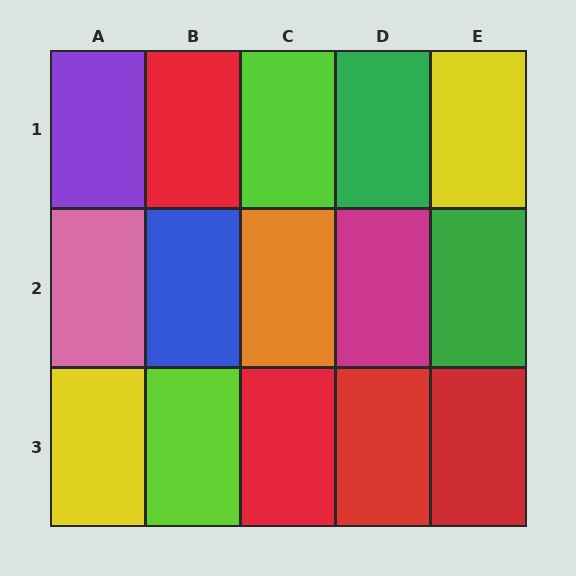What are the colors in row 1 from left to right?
Purple, red, lime, green, yellow.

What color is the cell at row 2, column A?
Pink.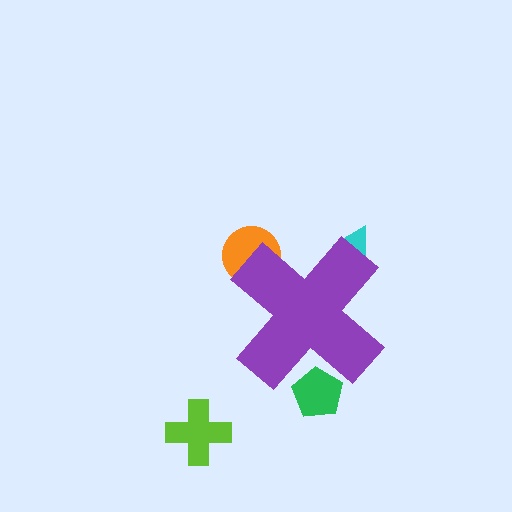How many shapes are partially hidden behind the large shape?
3 shapes are partially hidden.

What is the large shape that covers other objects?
A purple cross.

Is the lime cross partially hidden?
No, the lime cross is fully visible.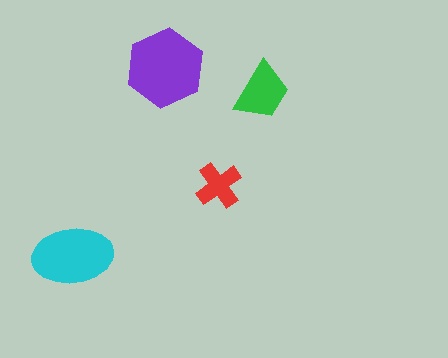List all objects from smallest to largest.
The red cross, the green trapezoid, the cyan ellipse, the purple hexagon.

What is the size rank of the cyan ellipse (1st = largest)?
2nd.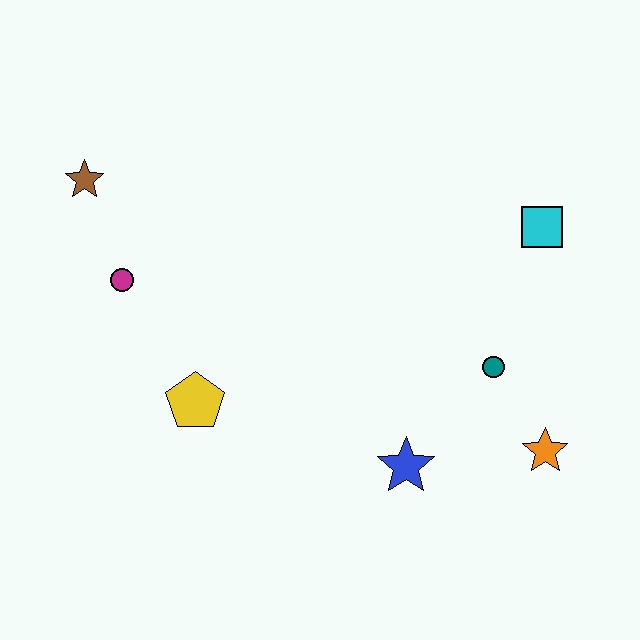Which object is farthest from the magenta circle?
The orange star is farthest from the magenta circle.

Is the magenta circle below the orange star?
No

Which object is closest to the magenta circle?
The brown star is closest to the magenta circle.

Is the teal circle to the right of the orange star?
No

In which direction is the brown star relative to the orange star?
The brown star is to the left of the orange star.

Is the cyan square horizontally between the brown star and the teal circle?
No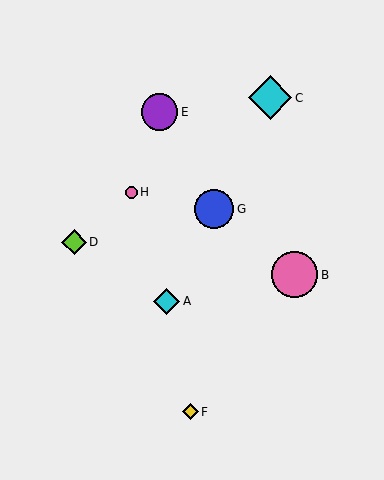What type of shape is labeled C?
Shape C is a cyan diamond.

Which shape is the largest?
The pink circle (labeled B) is the largest.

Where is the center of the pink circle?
The center of the pink circle is at (295, 275).